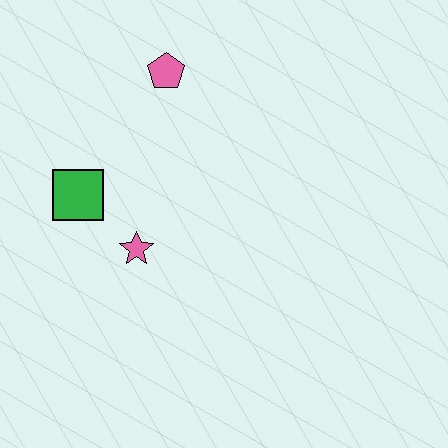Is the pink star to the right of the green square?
Yes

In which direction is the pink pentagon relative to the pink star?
The pink pentagon is above the pink star.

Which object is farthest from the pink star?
The pink pentagon is farthest from the pink star.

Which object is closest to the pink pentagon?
The green square is closest to the pink pentagon.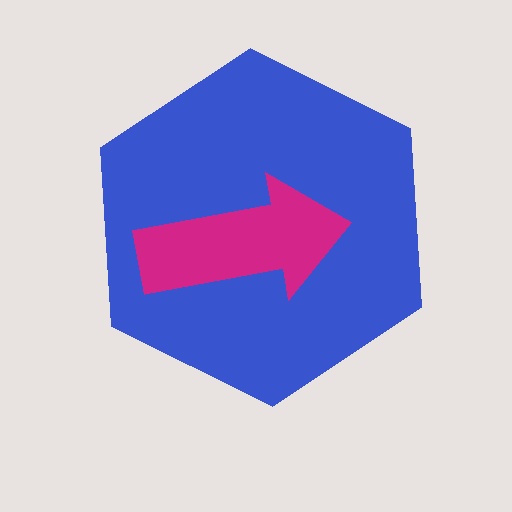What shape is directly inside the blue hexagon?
The magenta arrow.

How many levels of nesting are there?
2.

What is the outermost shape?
The blue hexagon.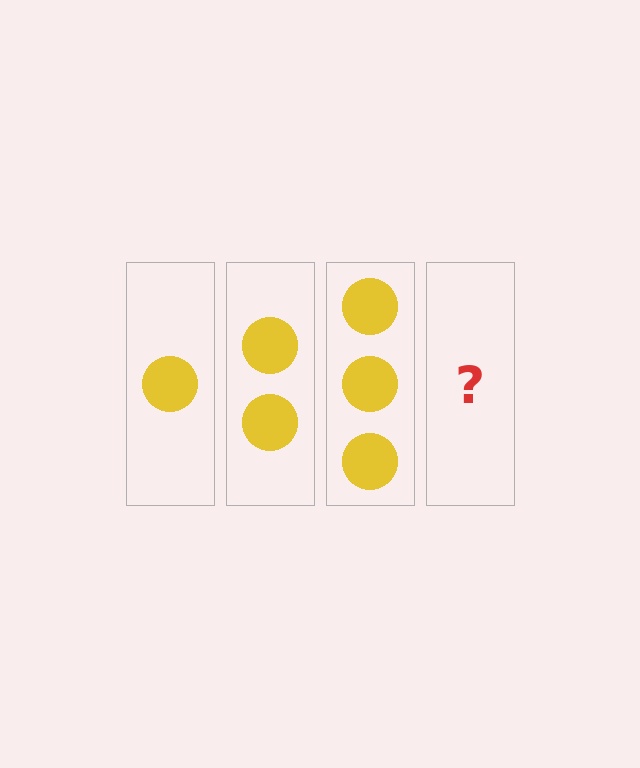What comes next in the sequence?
The next element should be 4 circles.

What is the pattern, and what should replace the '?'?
The pattern is that each step adds one more circle. The '?' should be 4 circles.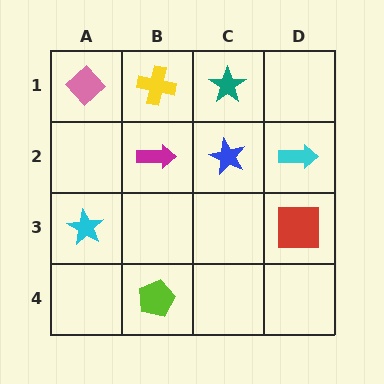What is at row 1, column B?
A yellow cross.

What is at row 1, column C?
A teal star.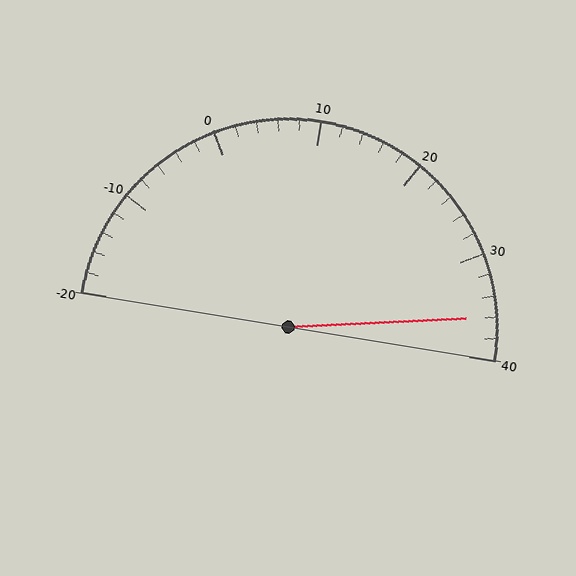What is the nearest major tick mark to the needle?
The nearest major tick mark is 40.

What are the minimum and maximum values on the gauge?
The gauge ranges from -20 to 40.